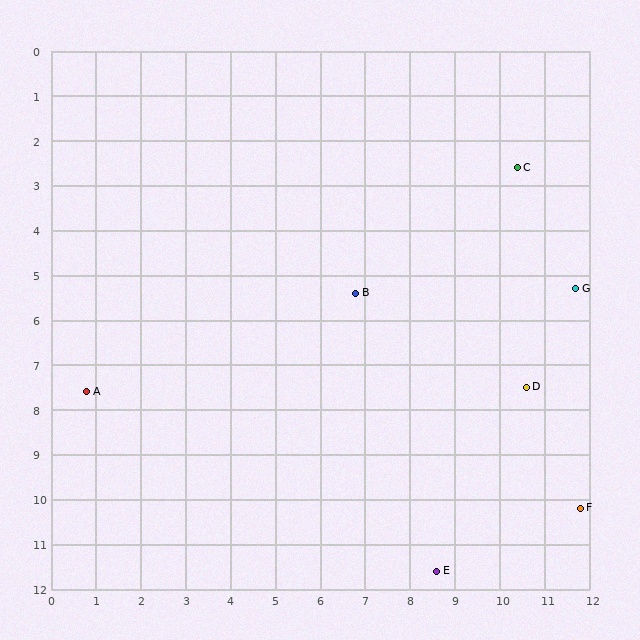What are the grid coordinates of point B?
Point B is at approximately (6.8, 5.4).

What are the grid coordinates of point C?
Point C is at approximately (10.4, 2.6).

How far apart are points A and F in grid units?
Points A and F are about 11.3 grid units apart.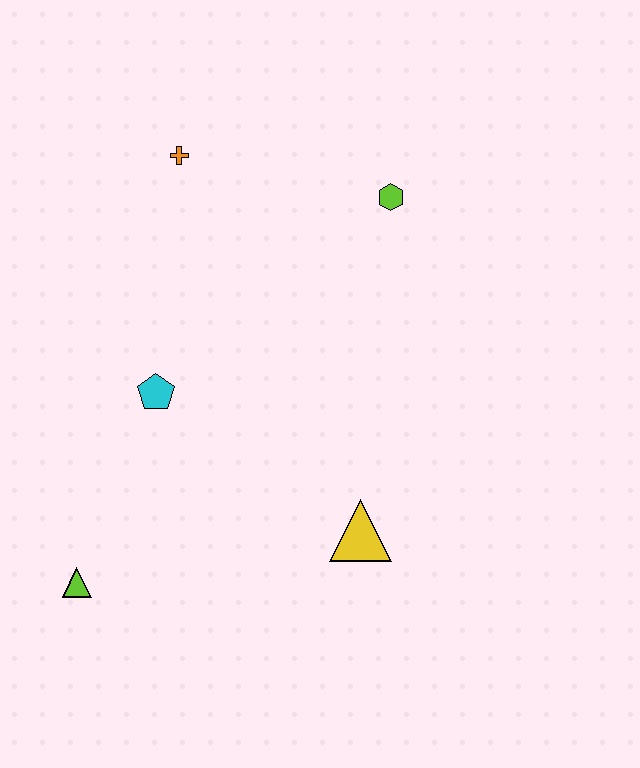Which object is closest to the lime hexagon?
The orange cross is closest to the lime hexagon.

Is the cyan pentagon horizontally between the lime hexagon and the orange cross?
No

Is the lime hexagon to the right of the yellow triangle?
Yes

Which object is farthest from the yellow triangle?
The orange cross is farthest from the yellow triangle.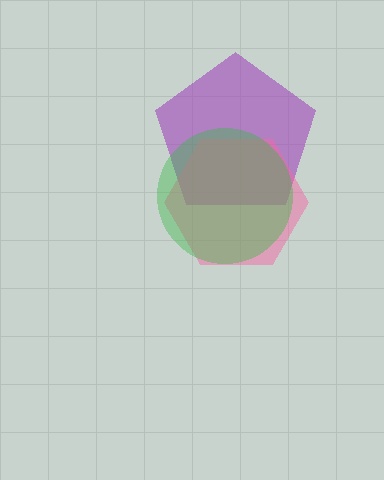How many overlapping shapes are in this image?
There are 3 overlapping shapes in the image.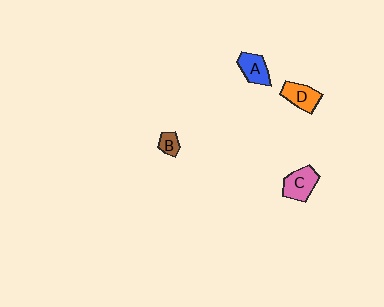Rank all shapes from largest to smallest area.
From largest to smallest: C (pink), D (orange), A (blue), B (brown).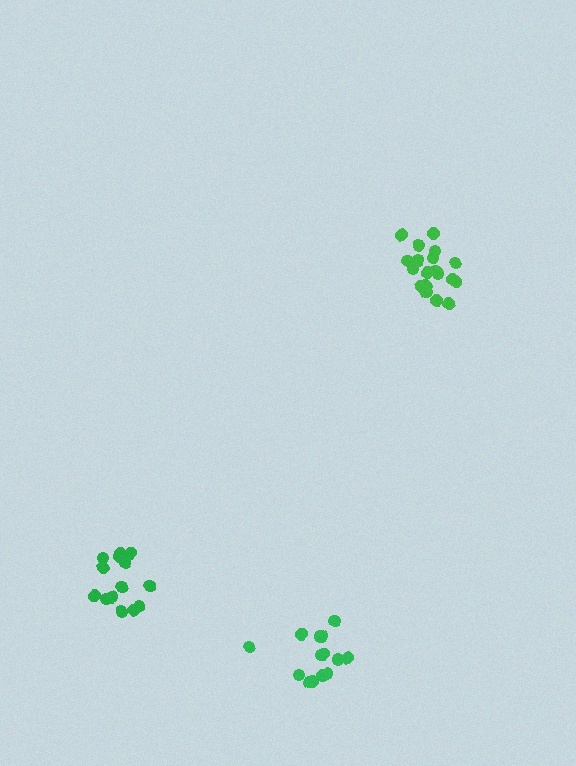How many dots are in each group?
Group 1: 14 dots, Group 2: 14 dots, Group 3: 19 dots (47 total).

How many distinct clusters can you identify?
There are 3 distinct clusters.